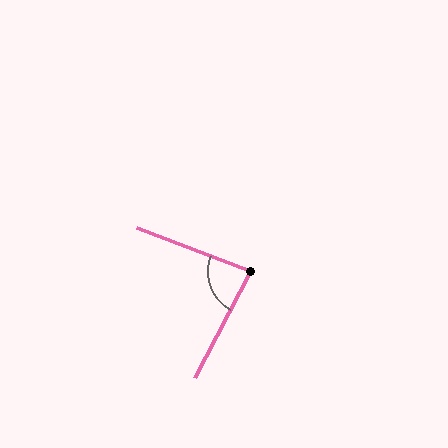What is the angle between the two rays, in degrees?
Approximately 83 degrees.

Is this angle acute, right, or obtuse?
It is acute.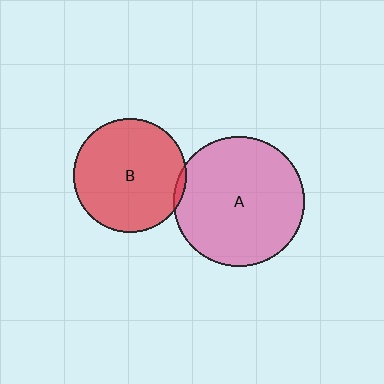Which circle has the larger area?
Circle A (pink).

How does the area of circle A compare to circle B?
Approximately 1.3 times.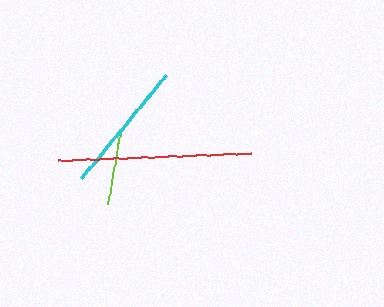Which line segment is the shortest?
The lime line is the shortest at approximately 72 pixels.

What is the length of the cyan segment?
The cyan segment is approximately 133 pixels long.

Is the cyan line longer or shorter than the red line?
The red line is longer than the cyan line.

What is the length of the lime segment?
The lime segment is approximately 72 pixels long.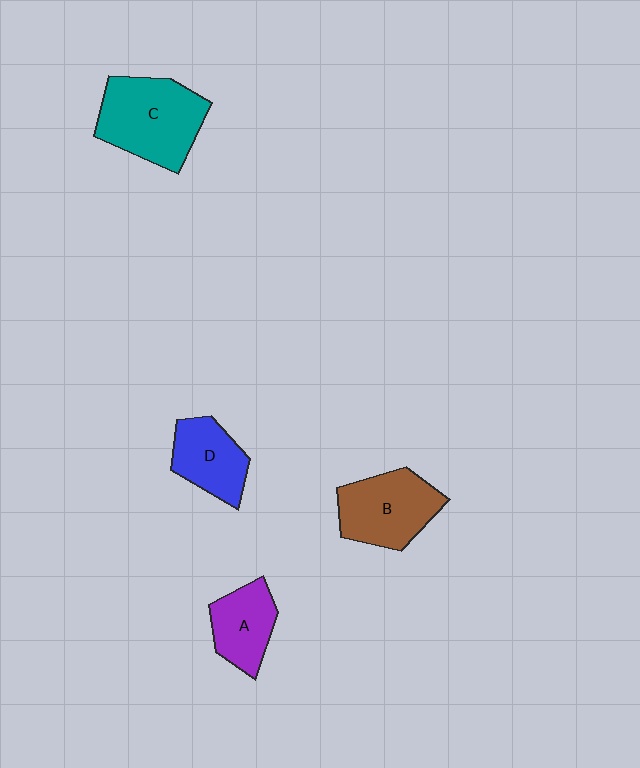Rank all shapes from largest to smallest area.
From largest to smallest: C (teal), B (brown), D (blue), A (purple).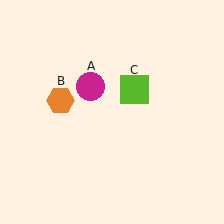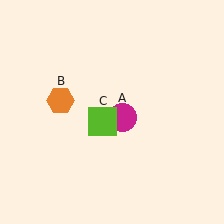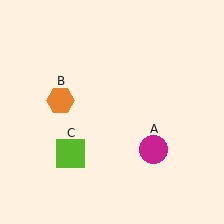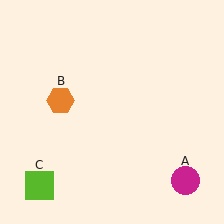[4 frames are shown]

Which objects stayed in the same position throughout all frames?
Orange hexagon (object B) remained stationary.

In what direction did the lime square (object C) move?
The lime square (object C) moved down and to the left.